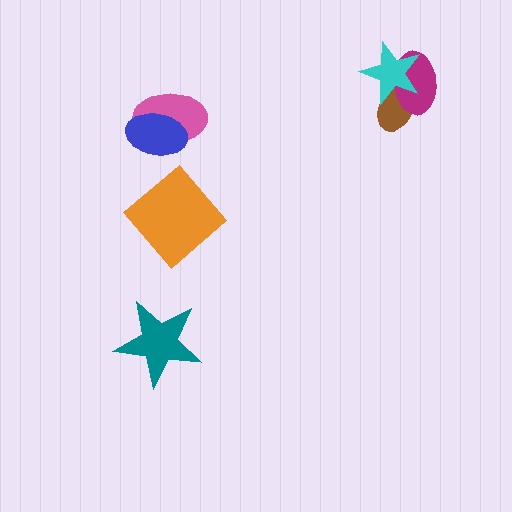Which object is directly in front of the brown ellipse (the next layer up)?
The magenta ellipse is directly in front of the brown ellipse.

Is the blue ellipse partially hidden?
No, no other shape covers it.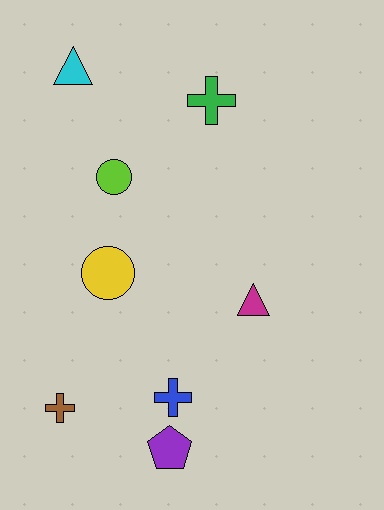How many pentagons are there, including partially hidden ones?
There is 1 pentagon.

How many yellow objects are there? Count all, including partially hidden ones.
There is 1 yellow object.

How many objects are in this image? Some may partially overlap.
There are 8 objects.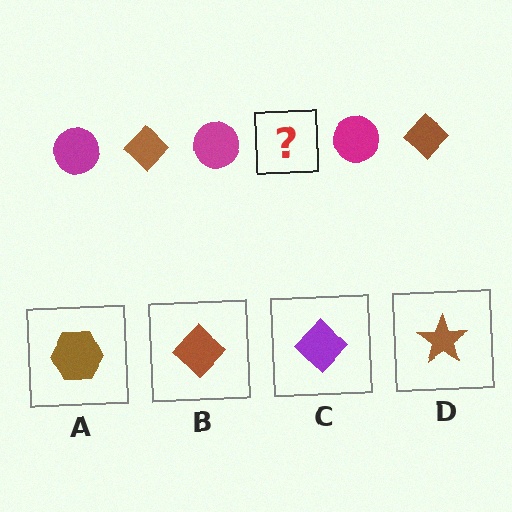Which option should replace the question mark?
Option B.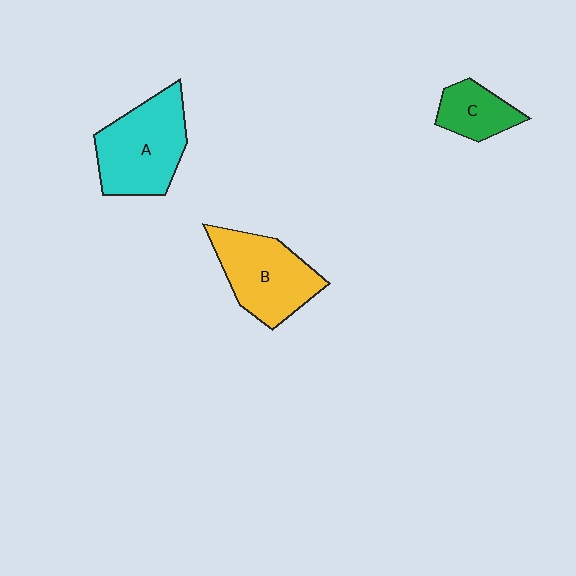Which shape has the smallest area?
Shape C (green).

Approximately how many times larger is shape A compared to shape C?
Approximately 2.1 times.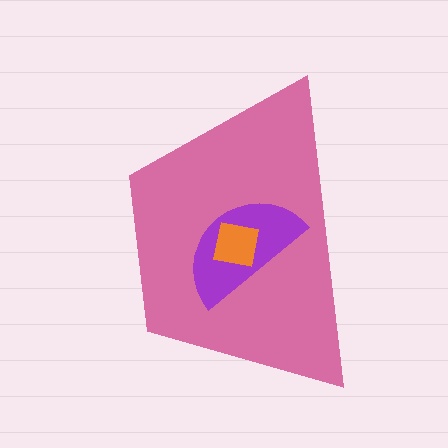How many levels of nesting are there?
3.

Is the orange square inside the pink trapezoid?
Yes.